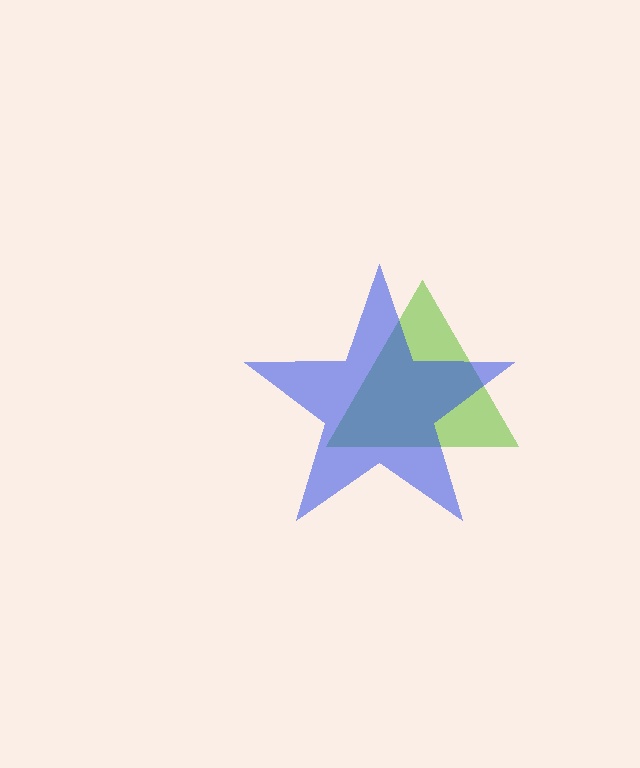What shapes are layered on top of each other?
The layered shapes are: a lime triangle, a blue star.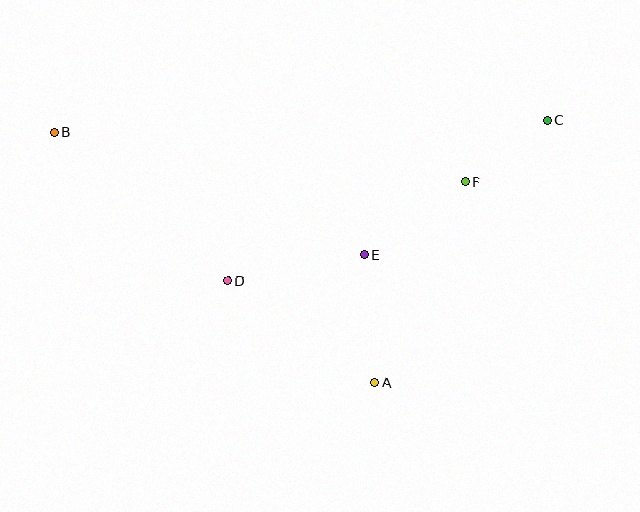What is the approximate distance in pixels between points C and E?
The distance between C and E is approximately 227 pixels.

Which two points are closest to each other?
Points C and F are closest to each other.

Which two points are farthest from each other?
Points B and C are farthest from each other.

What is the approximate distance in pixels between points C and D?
The distance between C and D is approximately 357 pixels.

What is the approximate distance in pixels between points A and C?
The distance between A and C is approximately 314 pixels.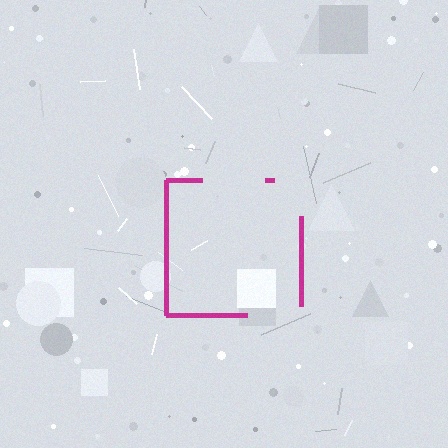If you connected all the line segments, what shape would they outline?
They would outline a square.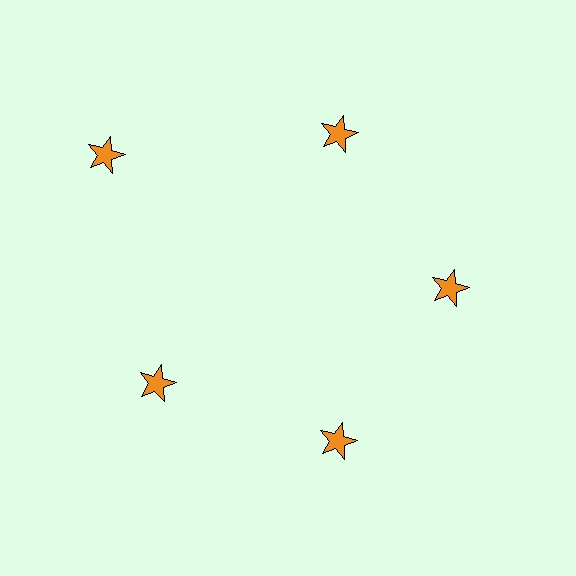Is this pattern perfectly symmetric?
No. The 5 orange stars are arranged in a ring, but one element near the 10 o'clock position is pushed outward from the center, breaking the 5-fold rotational symmetry.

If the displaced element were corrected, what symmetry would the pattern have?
It would have 5-fold rotational symmetry — the pattern would map onto itself every 72 degrees.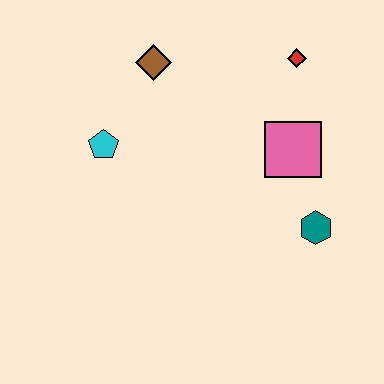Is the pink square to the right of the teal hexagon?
No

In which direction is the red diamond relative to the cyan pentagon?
The red diamond is to the right of the cyan pentagon.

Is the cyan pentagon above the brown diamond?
No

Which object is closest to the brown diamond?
The cyan pentagon is closest to the brown diamond.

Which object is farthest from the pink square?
The cyan pentagon is farthest from the pink square.